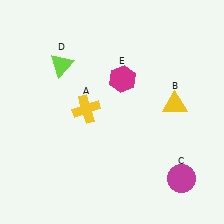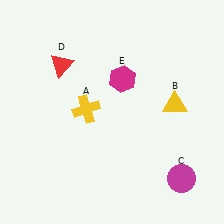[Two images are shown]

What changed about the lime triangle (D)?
In Image 1, D is lime. In Image 2, it changed to red.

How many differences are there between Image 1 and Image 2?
There is 1 difference between the two images.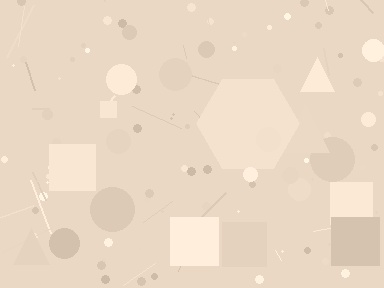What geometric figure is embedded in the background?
A hexagon is embedded in the background.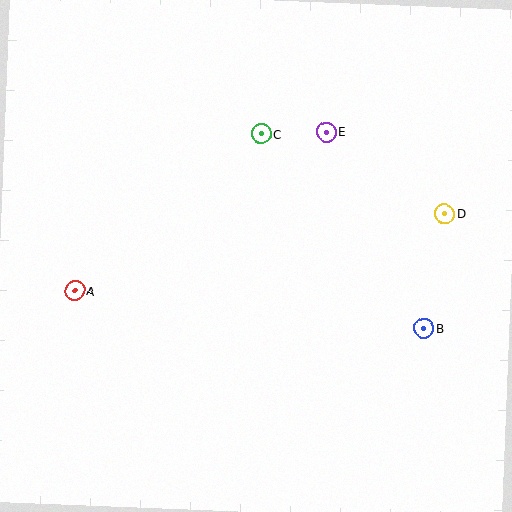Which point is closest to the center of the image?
Point C at (261, 134) is closest to the center.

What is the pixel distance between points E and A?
The distance between E and A is 297 pixels.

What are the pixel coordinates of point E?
Point E is at (326, 132).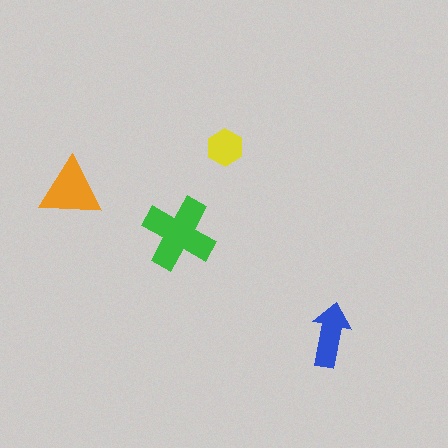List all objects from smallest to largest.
The yellow hexagon, the blue arrow, the orange triangle, the green cross.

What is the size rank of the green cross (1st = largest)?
1st.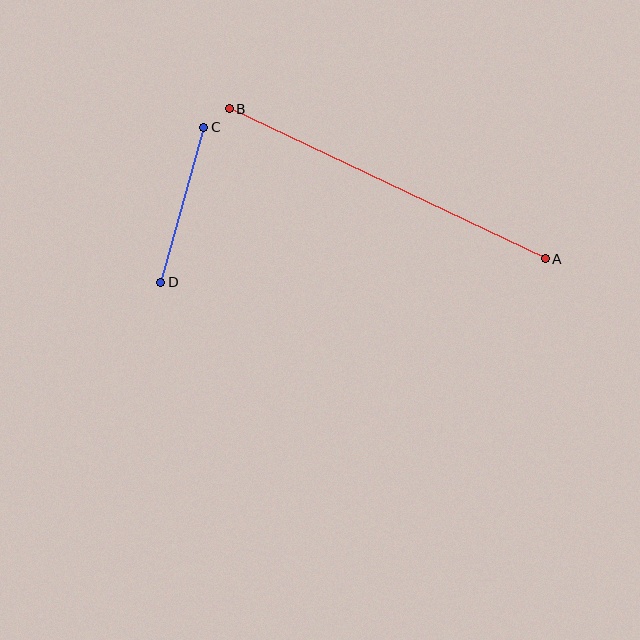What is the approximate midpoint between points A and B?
The midpoint is at approximately (387, 184) pixels.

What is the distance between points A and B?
The distance is approximately 350 pixels.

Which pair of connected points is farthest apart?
Points A and B are farthest apart.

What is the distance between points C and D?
The distance is approximately 161 pixels.